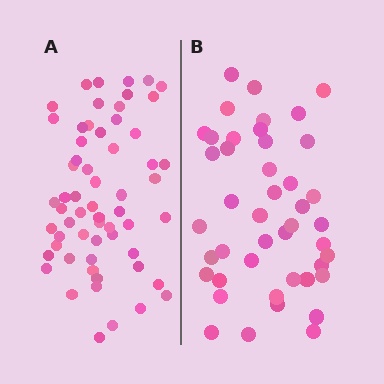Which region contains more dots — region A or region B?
Region A (the left region) has more dots.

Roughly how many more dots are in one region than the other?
Region A has approximately 15 more dots than region B.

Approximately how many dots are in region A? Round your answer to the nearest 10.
About 60 dots.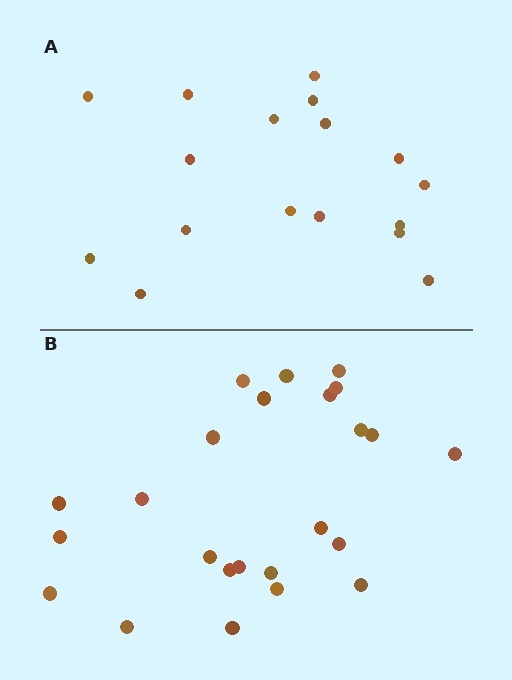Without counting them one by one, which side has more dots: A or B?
Region B (the bottom region) has more dots.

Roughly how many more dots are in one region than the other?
Region B has roughly 8 or so more dots than region A.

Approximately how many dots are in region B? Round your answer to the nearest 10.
About 20 dots. (The exact count is 24, which rounds to 20.)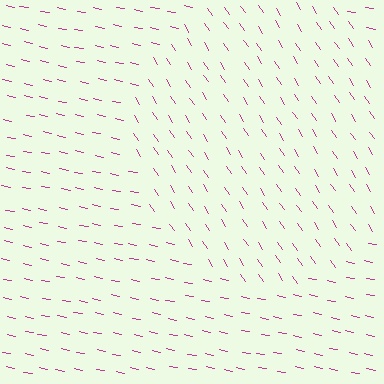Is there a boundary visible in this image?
Yes, there is a texture boundary formed by a change in line orientation.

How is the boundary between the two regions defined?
The boundary is defined purely by a change in line orientation (approximately 45 degrees difference). All lines are the same color and thickness.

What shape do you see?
I see a circle.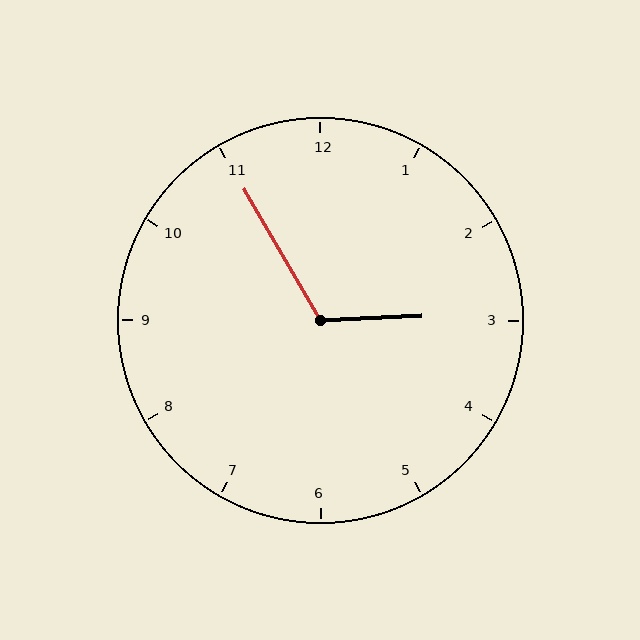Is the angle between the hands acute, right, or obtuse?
It is obtuse.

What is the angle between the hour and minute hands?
Approximately 118 degrees.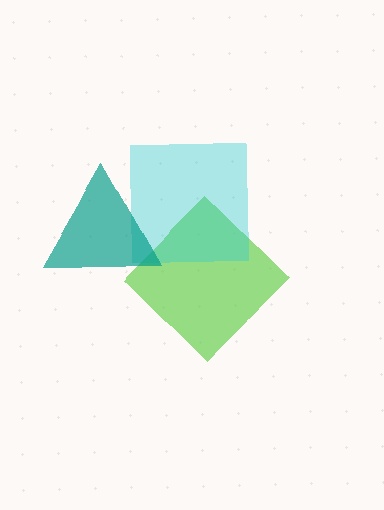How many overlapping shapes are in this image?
There are 3 overlapping shapes in the image.